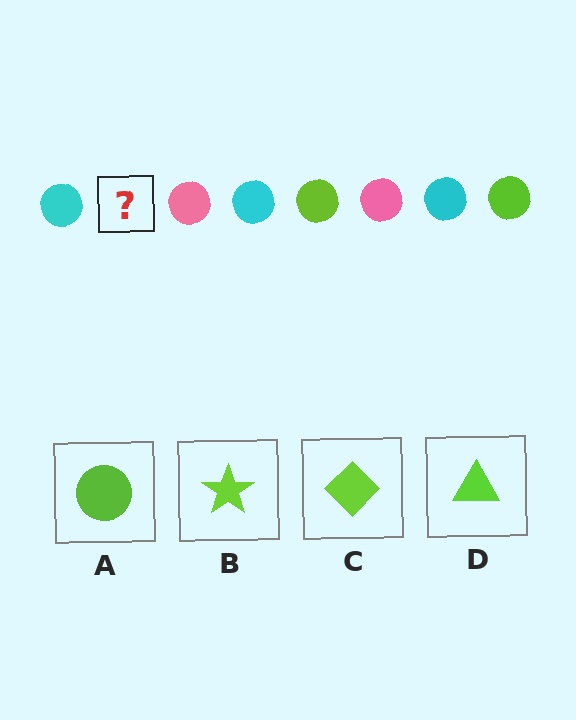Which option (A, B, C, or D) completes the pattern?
A.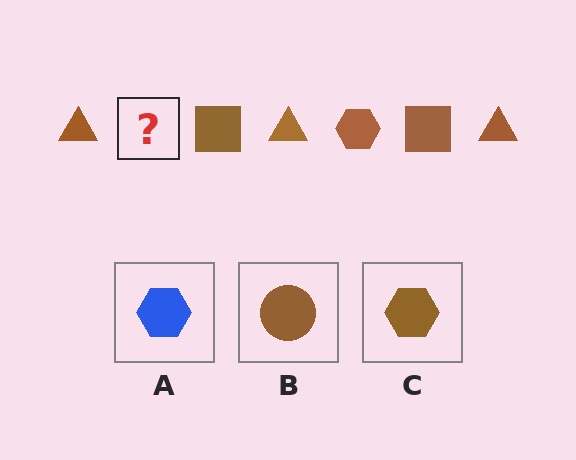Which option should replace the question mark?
Option C.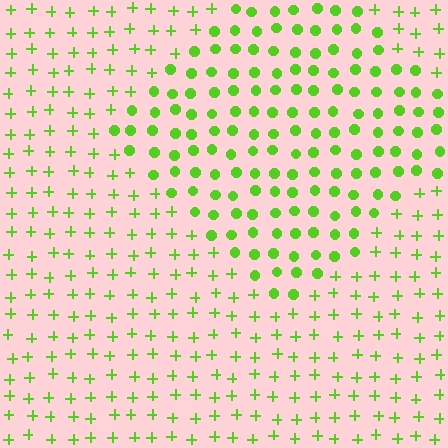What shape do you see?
I see a diamond.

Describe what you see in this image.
The image is filled with small lime elements arranged in a uniform grid. A diamond-shaped region contains circles, while the surrounding area contains plus signs. The boundary is defined purely by the change in element shape.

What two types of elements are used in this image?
The image uses circles inside the diamond region and plus signs outside it.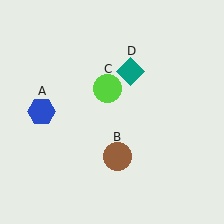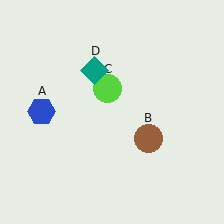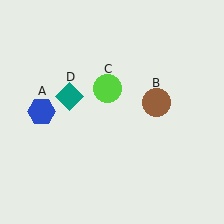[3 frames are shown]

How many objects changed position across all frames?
2 objects changed position: brown circle (object B), teal diamond (object D).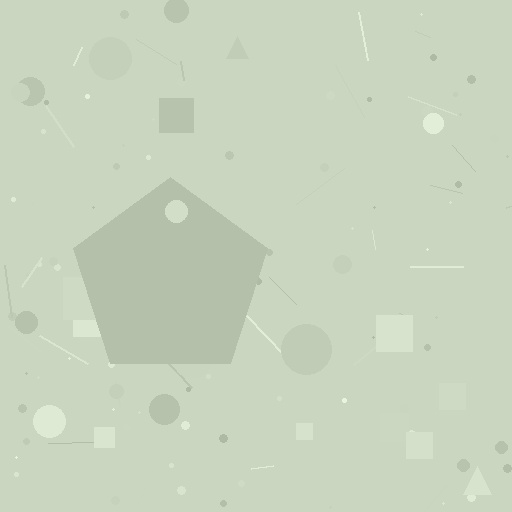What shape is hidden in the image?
A pentagon is hidden in the image.